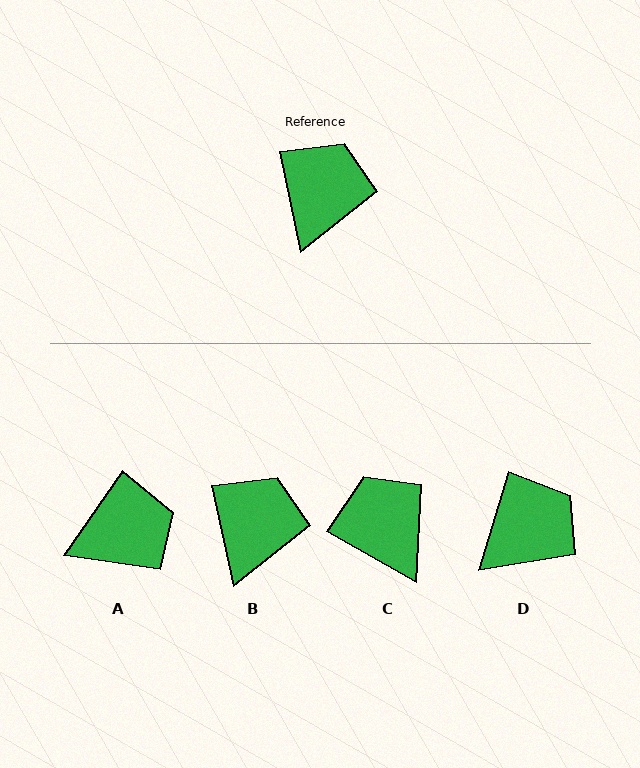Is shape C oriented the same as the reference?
No, it is off by about 49 degrees.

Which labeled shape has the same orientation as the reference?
B.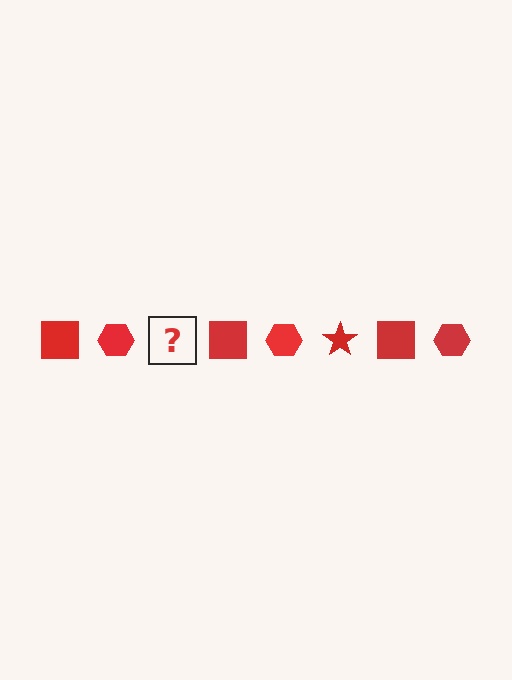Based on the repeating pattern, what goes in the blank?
The blank should be a red star.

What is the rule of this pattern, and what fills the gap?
The rule is that the pattern cycles through square, hexagon, star shapes in red. The gap should be filled with a red star.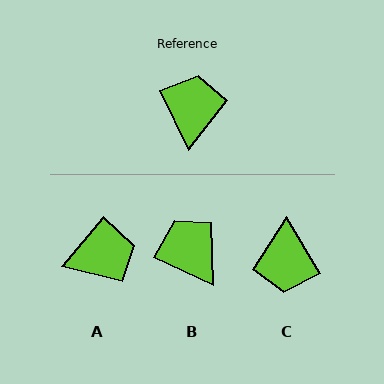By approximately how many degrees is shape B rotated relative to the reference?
Approximately 39 degrees counter-clockwise.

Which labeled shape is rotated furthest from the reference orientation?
C, about 175 degrees away.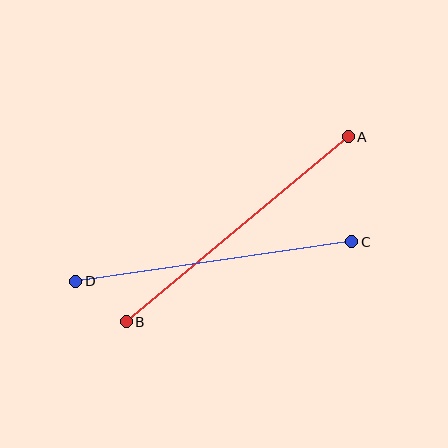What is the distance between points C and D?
The distance is approximately 279 pixels.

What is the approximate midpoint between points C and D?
The midpoint is at approximately (214, 261) pixels.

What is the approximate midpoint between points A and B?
The midpoint is at approximately (237, 229) pixels.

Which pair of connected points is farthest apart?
Points A and B are farthest apart.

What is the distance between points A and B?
The distance is approximately 289 pixels.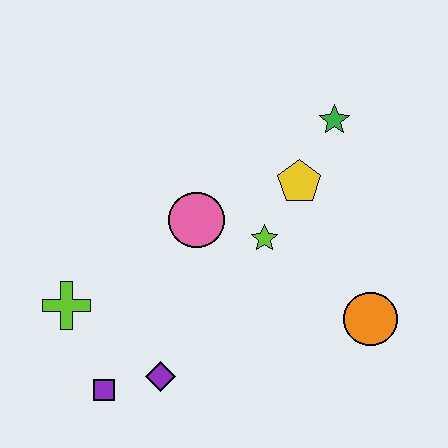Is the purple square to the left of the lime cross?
No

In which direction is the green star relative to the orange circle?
The green star is above the orange circle.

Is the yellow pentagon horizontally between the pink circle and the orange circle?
Yes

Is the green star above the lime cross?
Yes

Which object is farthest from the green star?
The purple square is farthest from the green star.